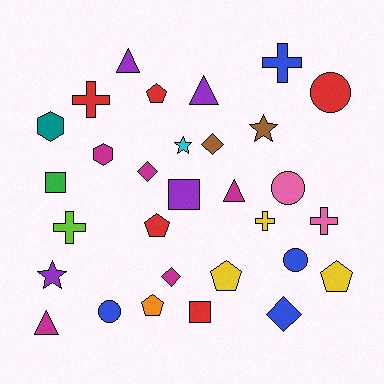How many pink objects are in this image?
There are 2 pink objects.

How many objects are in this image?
There are 30 objects.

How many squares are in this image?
There are 3 squares.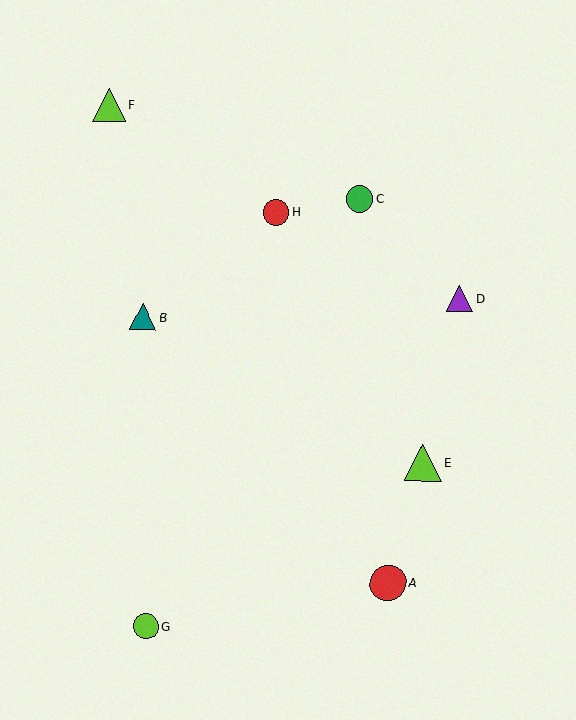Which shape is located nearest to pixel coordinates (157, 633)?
The lime circle (labeled G) at (146, 626) is nearest to that location.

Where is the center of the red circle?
The center of the red circle is at (388, 583).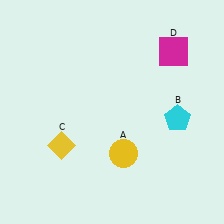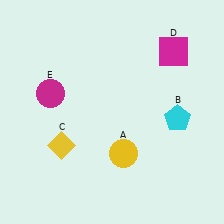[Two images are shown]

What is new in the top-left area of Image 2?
A magenta circle (E) was added in the top-left area of Image 2.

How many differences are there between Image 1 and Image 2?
There is 1 difference between the two images.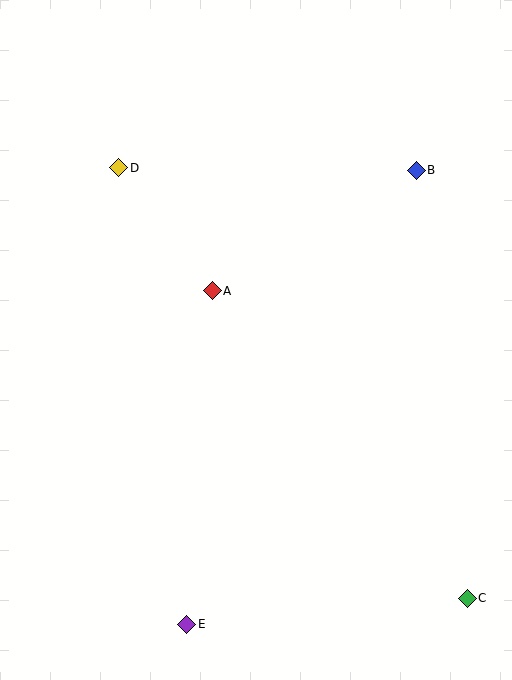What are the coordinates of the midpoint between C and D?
The midpoint between C and D is at (293, 383).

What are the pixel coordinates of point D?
Point D is at (119, 168).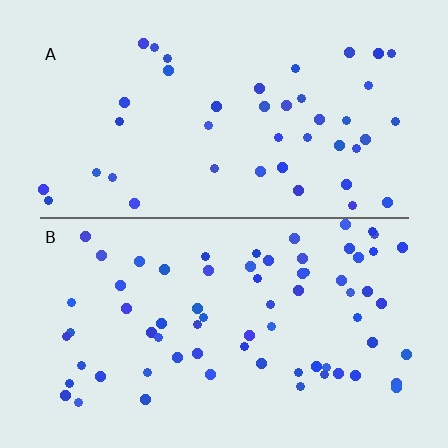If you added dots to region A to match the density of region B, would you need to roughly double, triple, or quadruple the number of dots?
Approximately double.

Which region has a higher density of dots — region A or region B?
B (the bottom).